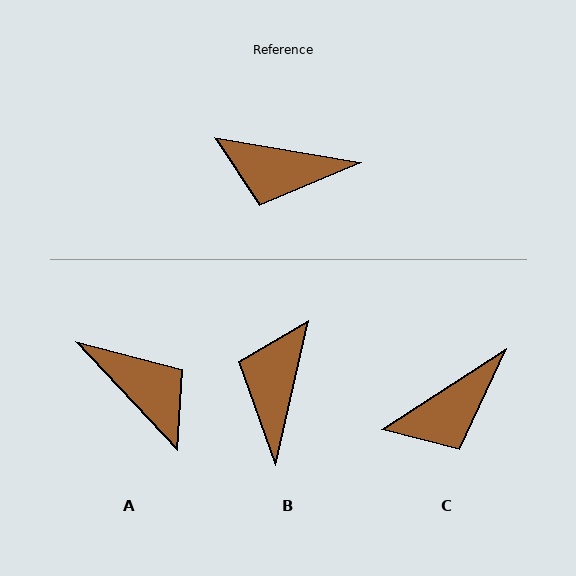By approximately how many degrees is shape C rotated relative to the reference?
Approximately 43 degrees counter-clockwise.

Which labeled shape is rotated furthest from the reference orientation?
A, about 143 degrees away.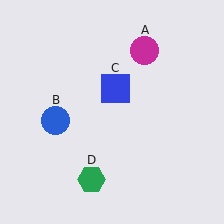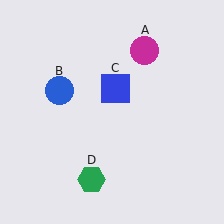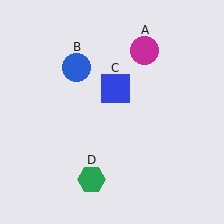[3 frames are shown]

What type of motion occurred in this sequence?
The blue circle (object B) rotated clockwise around the center of the scene.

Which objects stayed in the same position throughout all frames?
Magenta circle (object A) and blue square (object C) and green hexagon (object D) remained stationary.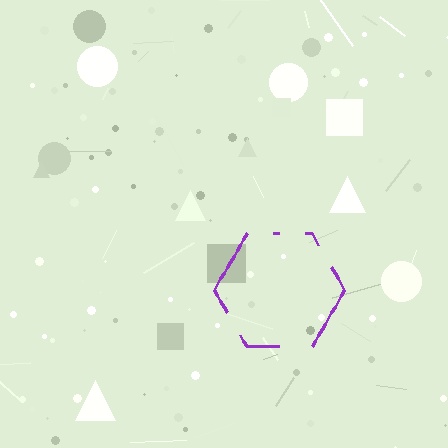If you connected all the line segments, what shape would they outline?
They would outline a hexagon.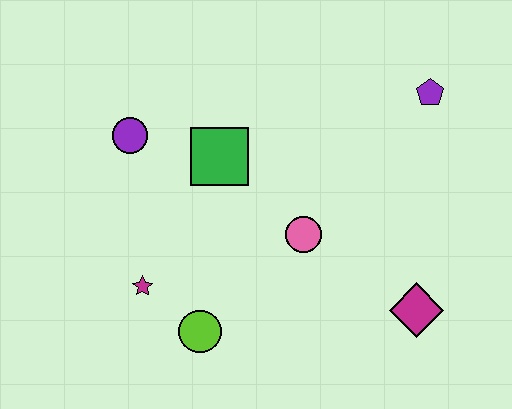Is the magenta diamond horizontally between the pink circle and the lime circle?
No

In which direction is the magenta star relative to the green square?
The magenta star is below the green square.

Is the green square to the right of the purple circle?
Yes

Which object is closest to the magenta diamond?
The pink circle is closest to the magenta diamond.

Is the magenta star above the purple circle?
No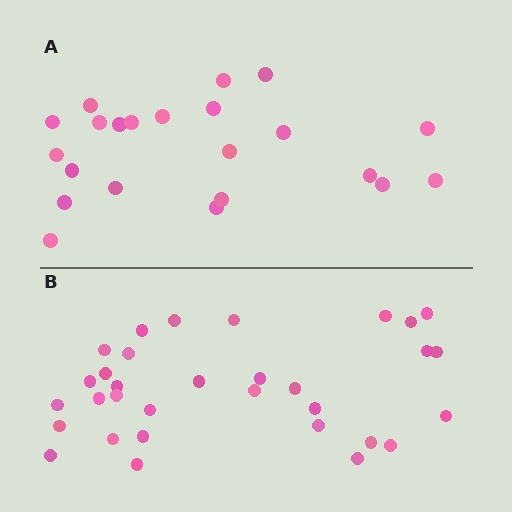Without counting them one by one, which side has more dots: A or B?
Region B (the bottom region) has more dots.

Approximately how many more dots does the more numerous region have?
Region B has roughly 10 or so more dots than region A.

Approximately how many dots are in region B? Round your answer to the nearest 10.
About 30 dots. (The exact count is 32, which rounds to 30.)